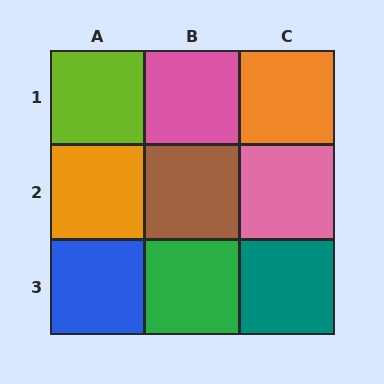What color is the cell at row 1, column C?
Orange.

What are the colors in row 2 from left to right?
Orange, brown, pink.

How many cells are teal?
1 cell is teal.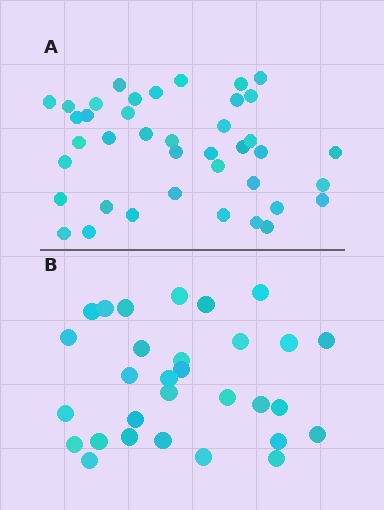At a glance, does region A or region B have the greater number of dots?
Region A (the top region) has more dots.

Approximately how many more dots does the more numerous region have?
Region A has roughly 10 or so more dots than region B.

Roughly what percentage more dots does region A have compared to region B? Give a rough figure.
About 35% more.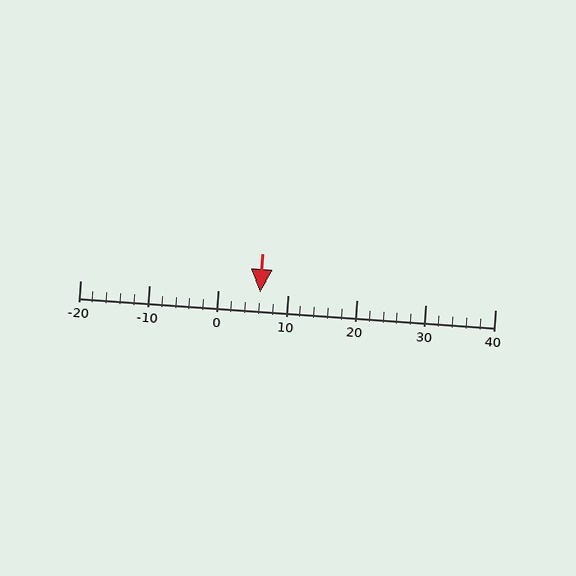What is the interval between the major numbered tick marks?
The major tick marks are spaced 10 units apart.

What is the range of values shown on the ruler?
The ruler shows values from -20 to 40.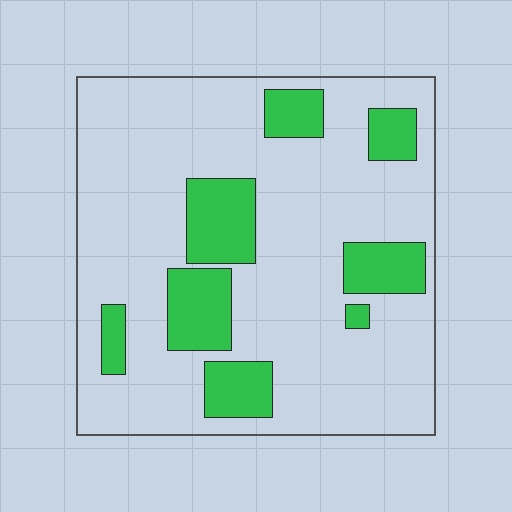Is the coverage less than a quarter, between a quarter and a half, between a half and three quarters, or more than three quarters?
Less than a quarter.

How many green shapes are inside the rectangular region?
8.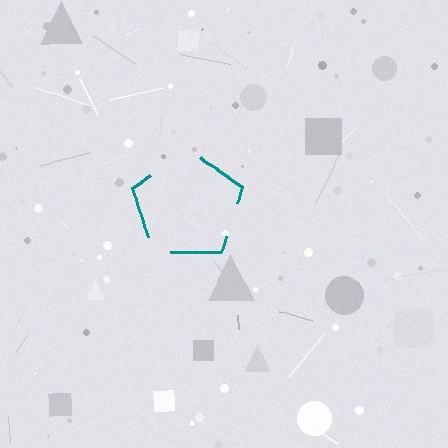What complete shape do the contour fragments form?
The contour fragments form a pentagon.